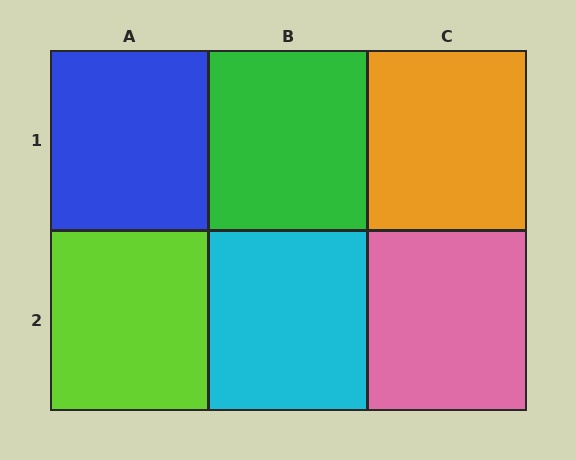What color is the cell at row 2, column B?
Cyan.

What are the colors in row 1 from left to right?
Blue, green, orange.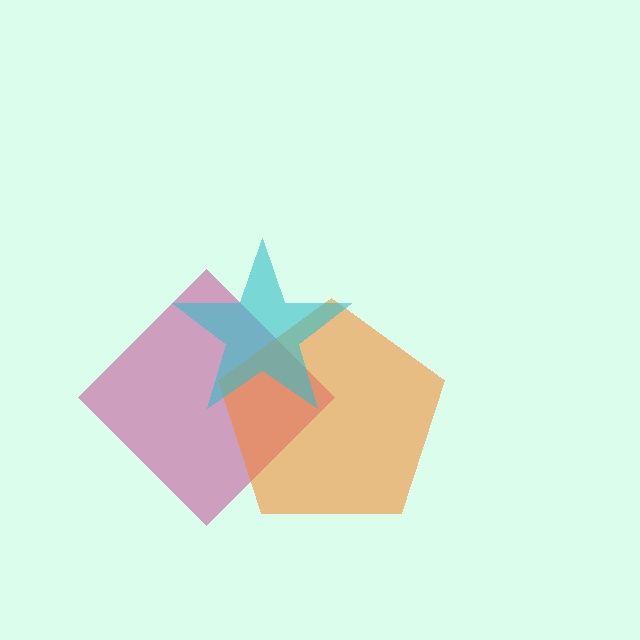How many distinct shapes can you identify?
There are 3 distinct shapes: a magenta diamond, an orange pentagon, a cyan star.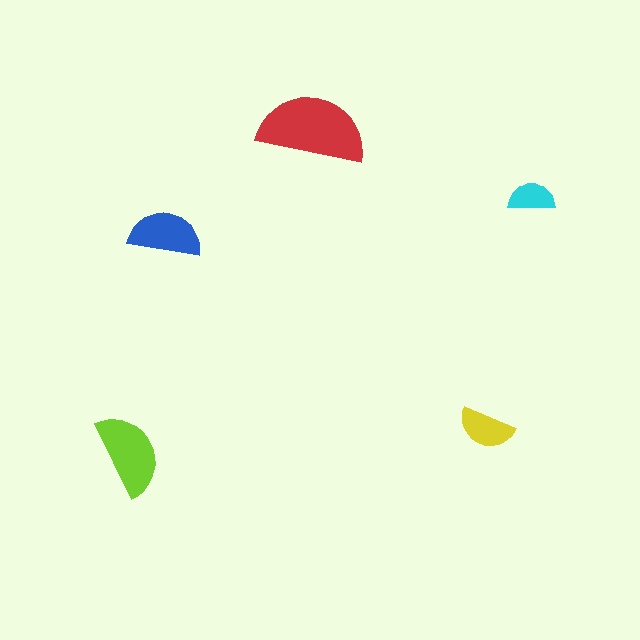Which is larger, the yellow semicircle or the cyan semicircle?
The yellow one.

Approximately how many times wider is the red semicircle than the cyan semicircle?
About 2.5 times wider.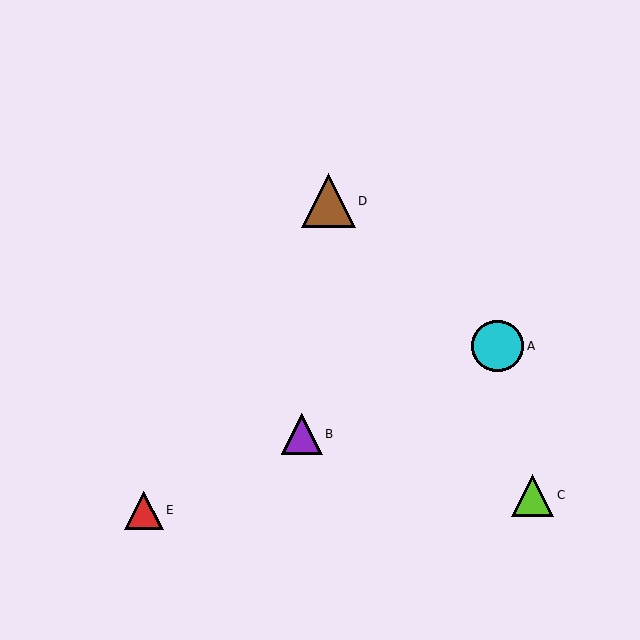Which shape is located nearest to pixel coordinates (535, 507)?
The lime triangle (labeled C) at (533, 495) is nearest to that location.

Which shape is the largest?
The brown triangle (labeled D) is the largest.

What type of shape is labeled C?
Shape C is a lime triangle.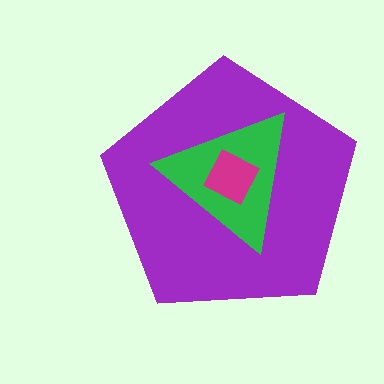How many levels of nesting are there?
3.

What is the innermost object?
The magenta square.